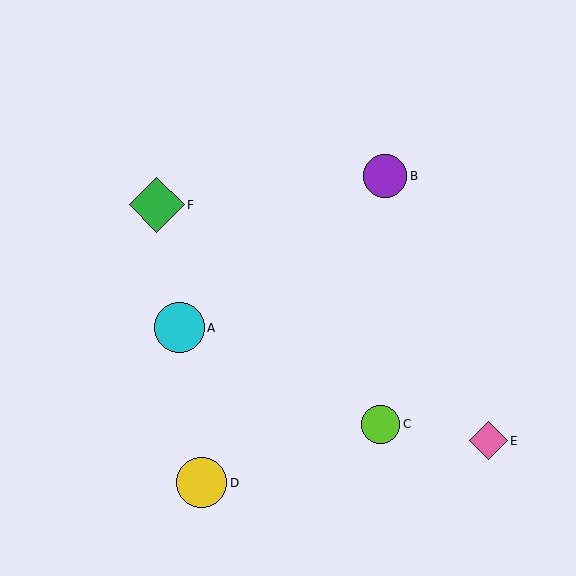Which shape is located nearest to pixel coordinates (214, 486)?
The yellow circle (labeled D) at (202, 483) is nearest to that location.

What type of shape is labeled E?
Shape E is a pink diamond.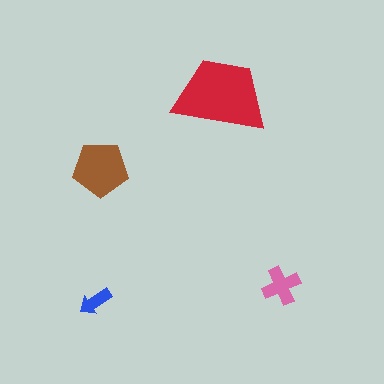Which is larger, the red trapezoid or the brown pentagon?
The red trapezoid.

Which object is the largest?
The red trapezoid.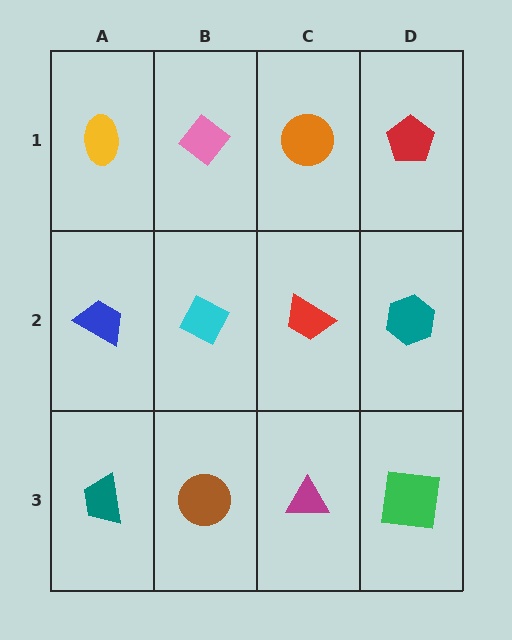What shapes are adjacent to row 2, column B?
A pink diamond (row 1, column B), a brown circle (row 3, column B), a blue trapezoid (row 2, column A), a red trapezoid (row 2, column C).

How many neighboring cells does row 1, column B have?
3.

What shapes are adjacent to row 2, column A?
A yellow ellipse (row 1, column A), a teal trapezoid (row 3, column A), a cyan diamond (row 2, column B).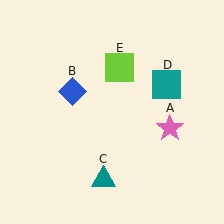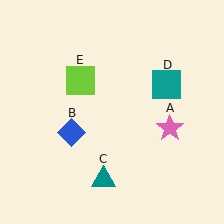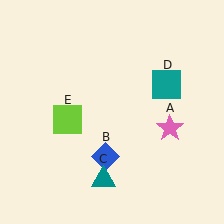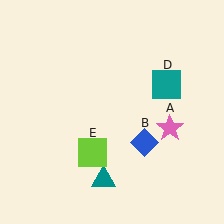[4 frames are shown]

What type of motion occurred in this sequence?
The blue diamond (object B), lime square (object E) rotated counterclockwise around the center of the scene.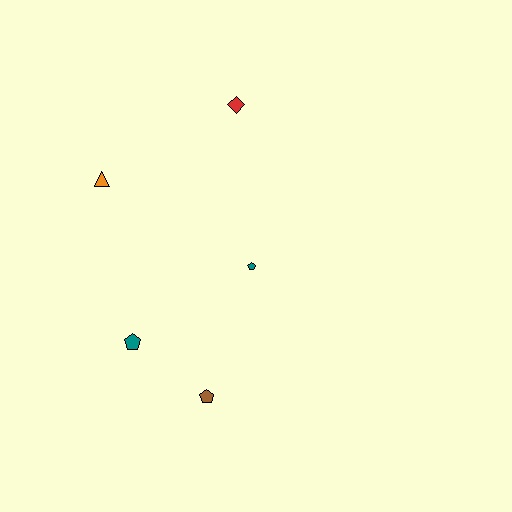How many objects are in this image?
There are 5 objects.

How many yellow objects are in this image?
There are no yellow objects.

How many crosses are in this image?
There are no crosses.